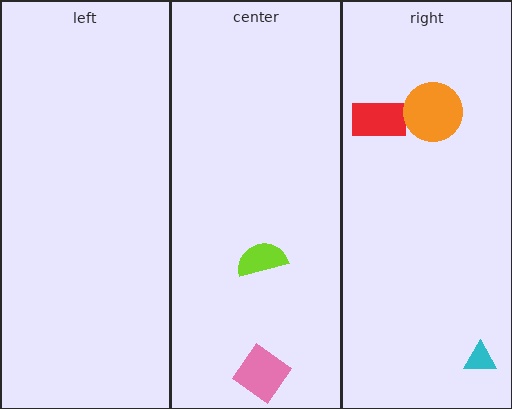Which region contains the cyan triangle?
The right region.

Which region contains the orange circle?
The right region.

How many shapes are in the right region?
3.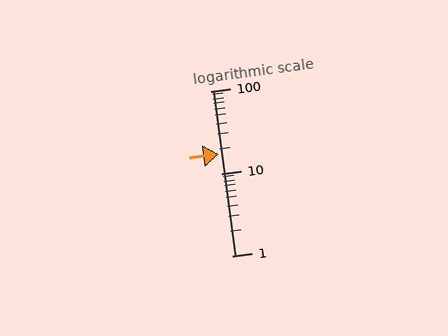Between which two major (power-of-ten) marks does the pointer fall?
The pointer is between 10 and 100.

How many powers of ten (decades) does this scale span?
The scale spans 2 decades, from 1 to 100.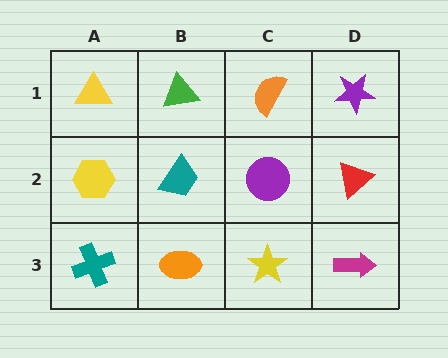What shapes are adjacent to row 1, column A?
A yellow hexagon (row 2, column A), a green triangle (row 1, column B).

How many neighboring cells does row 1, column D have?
2.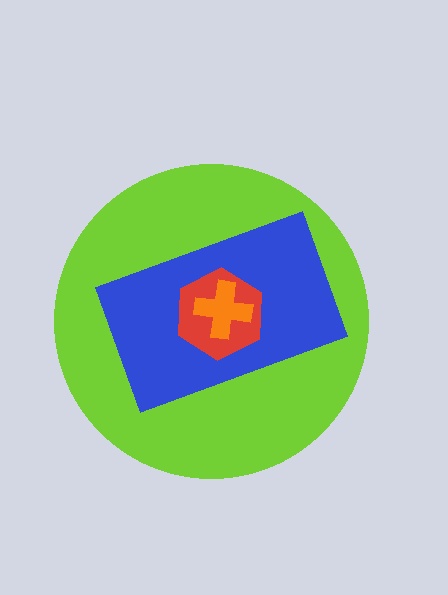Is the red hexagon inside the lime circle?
Yes.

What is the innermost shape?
The orange cross.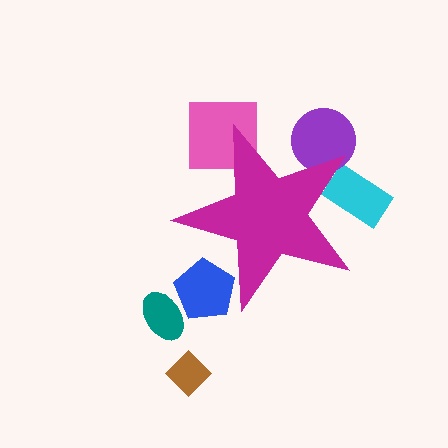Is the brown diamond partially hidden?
No, the brown diamond is fully visible.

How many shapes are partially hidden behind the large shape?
4 shapes are partially hidden.